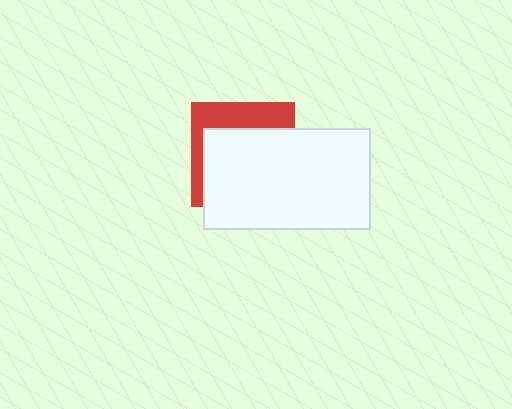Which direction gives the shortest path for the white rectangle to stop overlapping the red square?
Moving toward the lower-right gives the shortest separation.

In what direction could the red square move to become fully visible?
The red square could move toward the upper-left. That would shift it out from behind the white rectangle entirely.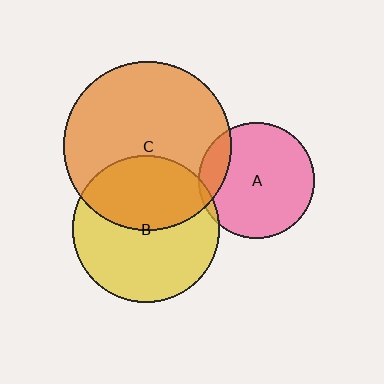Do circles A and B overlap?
Yes.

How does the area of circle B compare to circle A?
Approximately 1.6 times.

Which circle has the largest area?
Circle C (orange).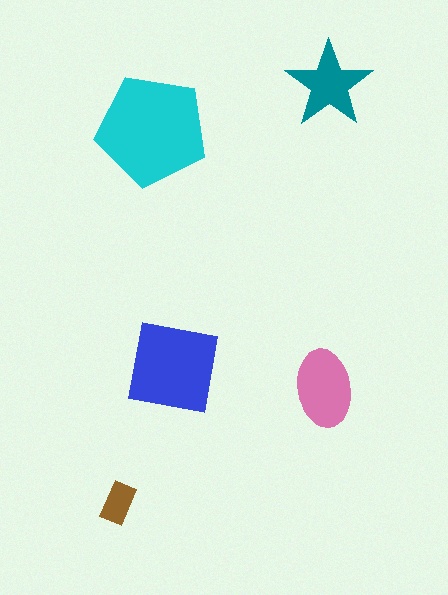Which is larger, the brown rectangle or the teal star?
The teal star.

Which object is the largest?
The cyan pentagon.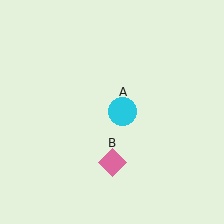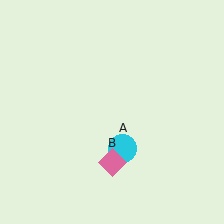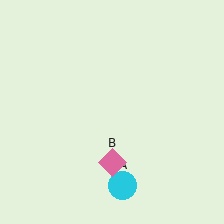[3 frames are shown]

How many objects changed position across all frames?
1 object changed position: cyan circle (object A).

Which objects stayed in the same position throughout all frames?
Pink diamond (object B) remained stationary.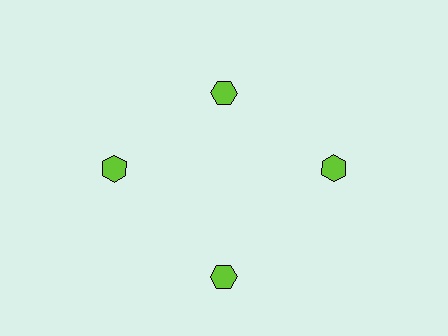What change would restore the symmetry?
The symmetry would be restored by moving it outward, back onto the ring so that all 4 hexagons sit at equal angles and equal distance from the center.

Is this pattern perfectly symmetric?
No. The 4 lime hexagons are arranged in a ring, but one element near the 12 o'clock position is pulled inward toward the center, breaking the 4-fold rotational symmetry.